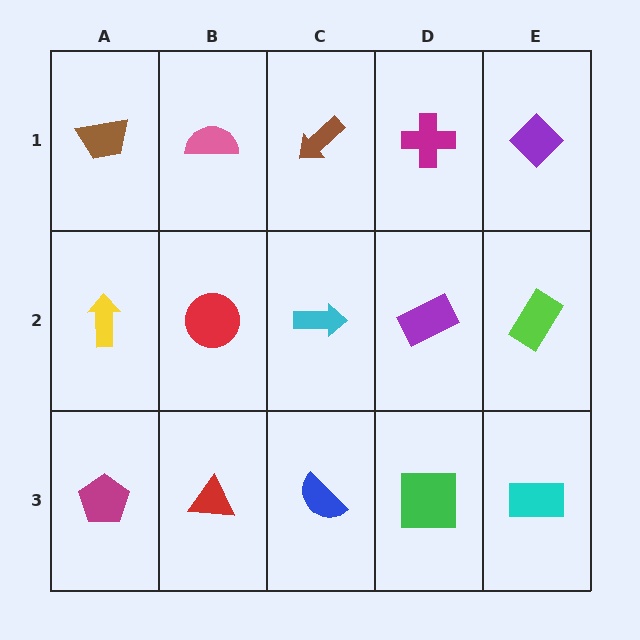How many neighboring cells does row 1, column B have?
3.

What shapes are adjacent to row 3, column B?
A red circle (row 2, column B), a magenta pentagon (row 3, column A), a blue semicircle (row 3, column C).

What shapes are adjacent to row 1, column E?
A lime rectangle (row 2, column E), a magenta cross (row 1, column D).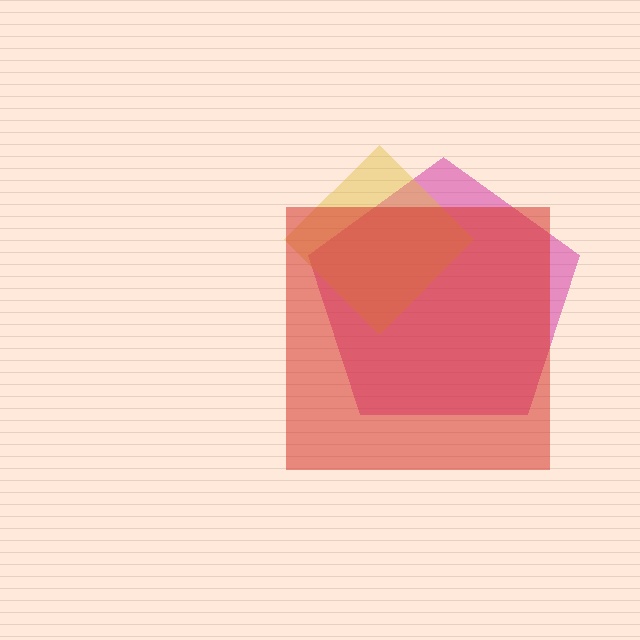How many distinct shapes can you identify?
There are 3 distinct shapes: a magenta pentagon, a yellow diamond, a red square.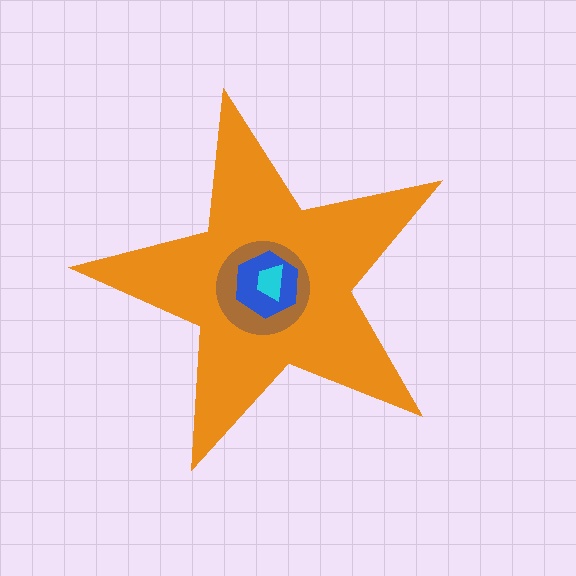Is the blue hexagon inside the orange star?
Yes.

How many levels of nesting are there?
4.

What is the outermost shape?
The orange star.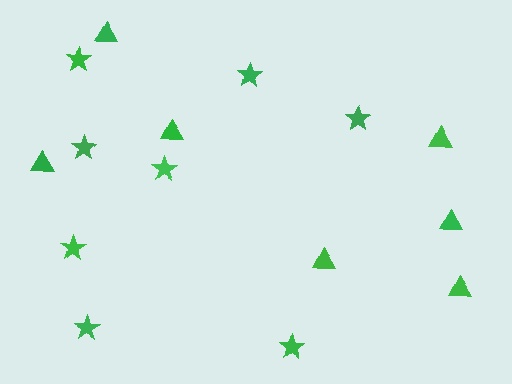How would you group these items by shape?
There are 2 groups: one group of stars (8) and one group of triangles (7).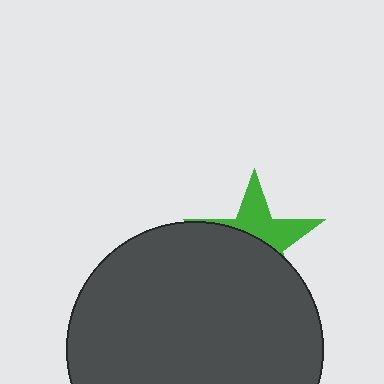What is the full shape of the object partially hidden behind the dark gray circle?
The partially hidden object is a green star.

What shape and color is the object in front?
The object in front is a dark gray circle.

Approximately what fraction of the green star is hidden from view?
Roughly 58% of the green star is hidden behind the dark gray circle.